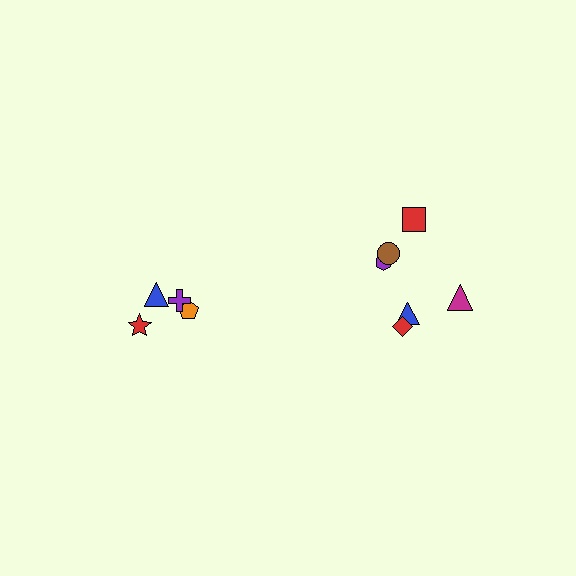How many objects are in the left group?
There are 4 objects.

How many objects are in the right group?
There are 6 objects.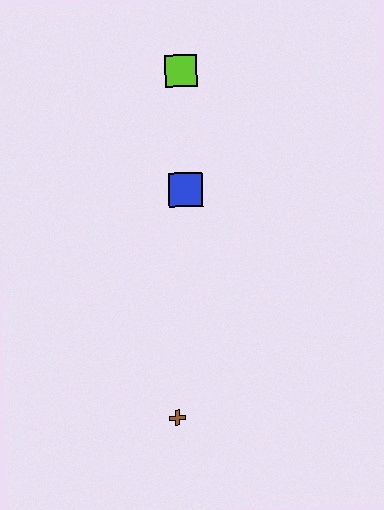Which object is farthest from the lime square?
The brown cross is farthest from the lime square.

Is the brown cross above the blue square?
No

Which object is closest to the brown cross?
The blue square is closest to the brown cross.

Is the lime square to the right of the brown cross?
Yes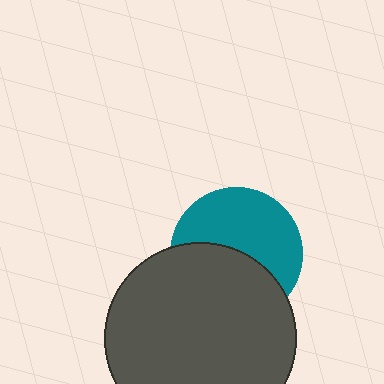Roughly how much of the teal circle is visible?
About half of it is visible (roughly 53%).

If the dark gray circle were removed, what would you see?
You would see the complete teal circle.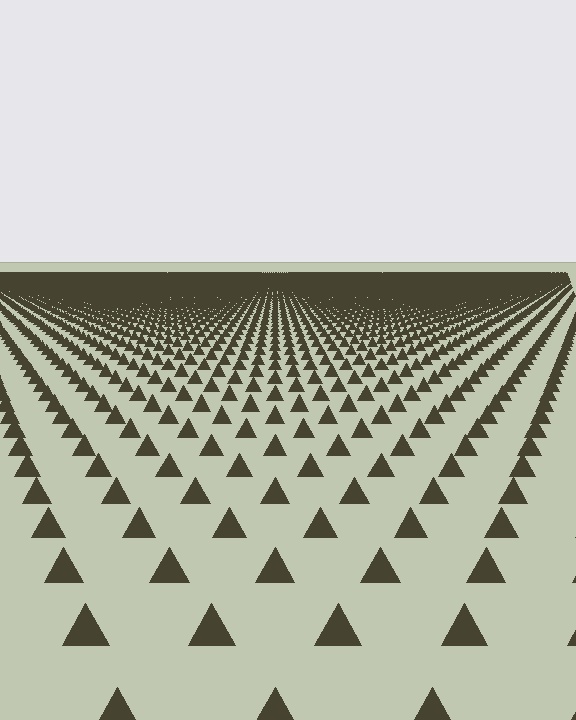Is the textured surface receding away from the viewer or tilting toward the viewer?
The surface is receding away from the viewer. Texture elements get smaller and denser toward the top.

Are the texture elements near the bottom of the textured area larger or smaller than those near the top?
Larger. Near the bottom, elements are closer to the viewer and appear at a bigger on-screen size.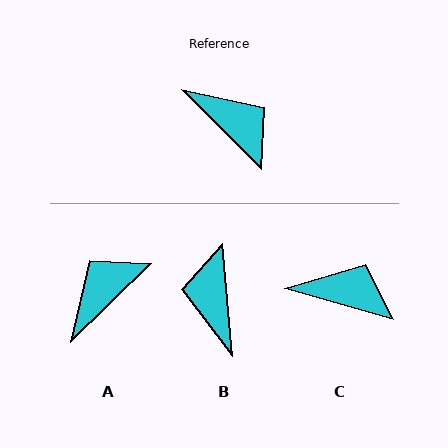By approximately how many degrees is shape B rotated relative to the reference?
Approximately 140 degrees counter-clockwise.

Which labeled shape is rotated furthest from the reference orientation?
B, about 140 degrees away.